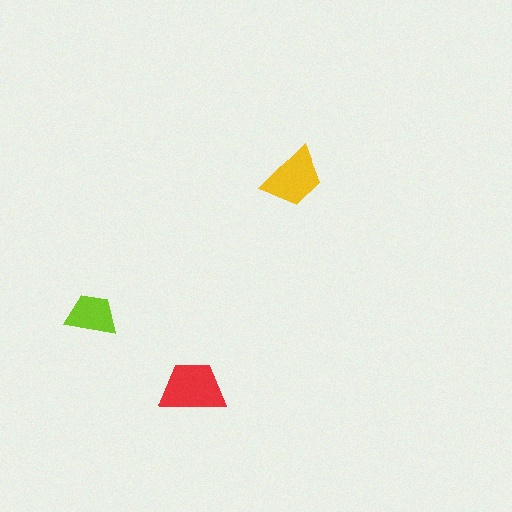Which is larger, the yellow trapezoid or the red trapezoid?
The red one.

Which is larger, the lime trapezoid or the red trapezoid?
The red one.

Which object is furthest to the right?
The yellow trapezoid is rightmost.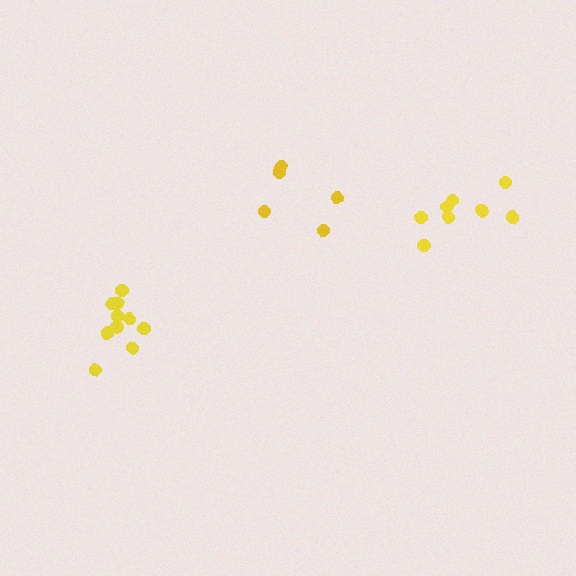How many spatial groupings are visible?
There are 3 spatial groupings.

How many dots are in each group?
Group 1: 10 dots, Group 2: 5 dots, Group 3: 8 dots (23 total).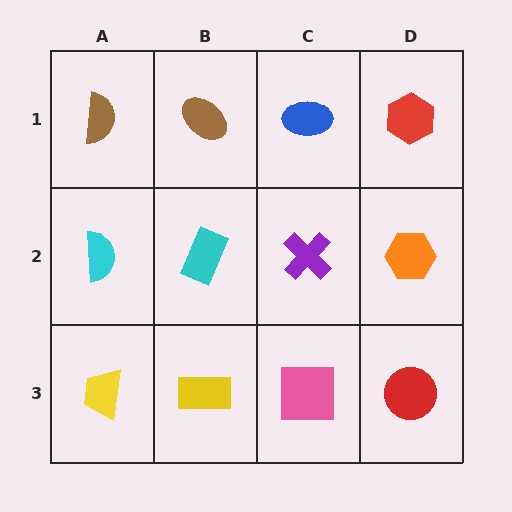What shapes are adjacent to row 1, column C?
A purple cross (row 2, column C), a brown ellipse (row 1, column B), a red hexagon (row 1, column D).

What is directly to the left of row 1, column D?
A blue ellipse.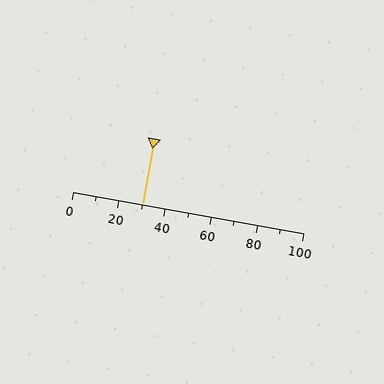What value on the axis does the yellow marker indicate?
The marker indicates approximately 30.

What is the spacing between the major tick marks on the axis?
The major ticks are spaced 20 apart.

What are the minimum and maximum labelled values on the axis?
The axis runs from 0 to 100.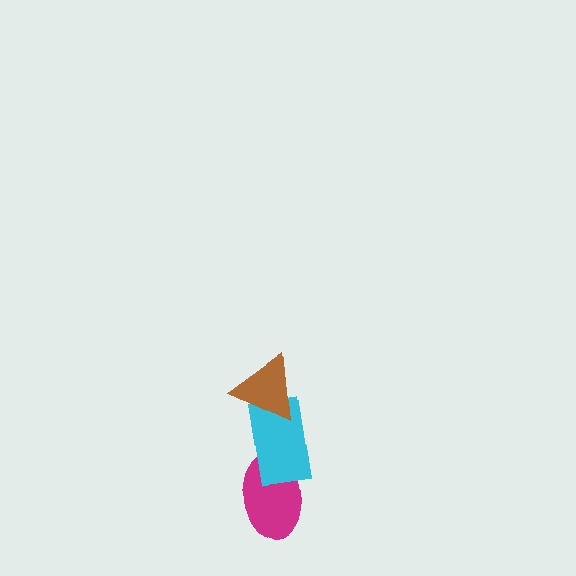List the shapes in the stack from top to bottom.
From top to bottom: the brown triangle, the cyan rectangle, the magenta ellipse.